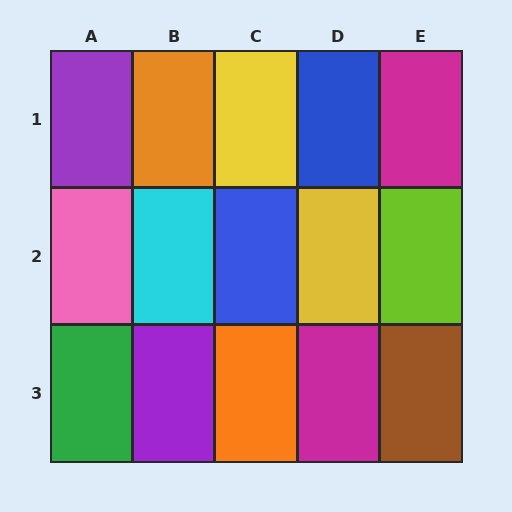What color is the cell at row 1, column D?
Blue.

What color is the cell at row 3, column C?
Orange.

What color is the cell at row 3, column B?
Purple.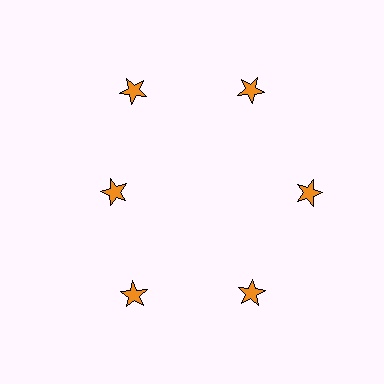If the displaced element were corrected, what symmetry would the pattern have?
It would have 6-fold rotational symmetry — the pattern would map onto itself every 60 degrees.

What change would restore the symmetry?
The symmetry would be restored by moving it outward, back onto the ring so that all 6 stars sit at equal angles and equal distance from the center.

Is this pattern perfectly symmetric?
No. The 6 orange stars are arranged in a ring, but one element near the 9 o'clock position is pulled inward toward the center, breaking the 6-fold rotational symmetry.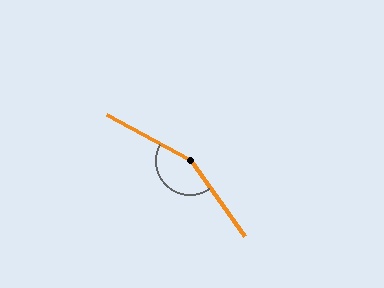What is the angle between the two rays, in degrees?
Approximately 154 degrees.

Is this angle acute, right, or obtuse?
It is obtuse.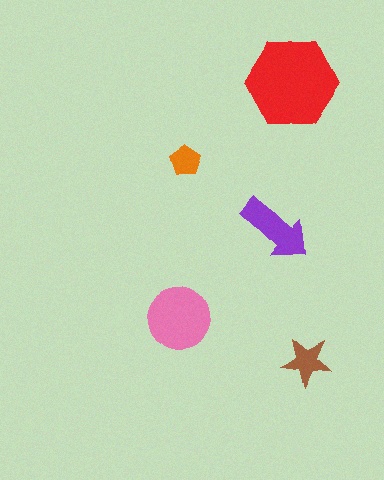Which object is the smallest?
The orange pentagon.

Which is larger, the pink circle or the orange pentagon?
The pink circle.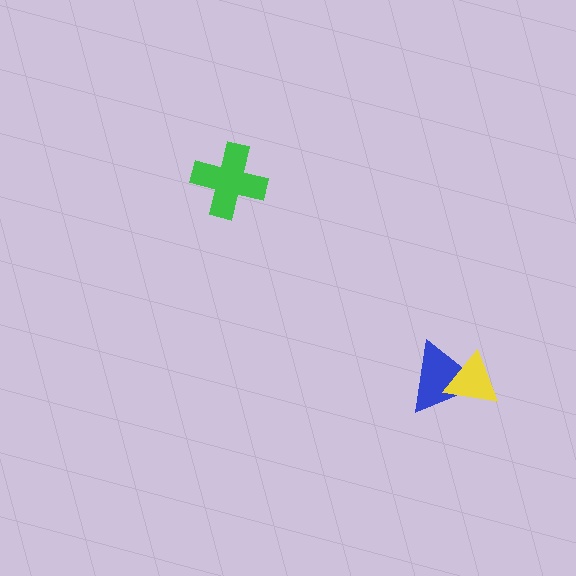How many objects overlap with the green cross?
0 objects overlap with the green cross.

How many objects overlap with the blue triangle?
1 object overlaps with the blue triangle.